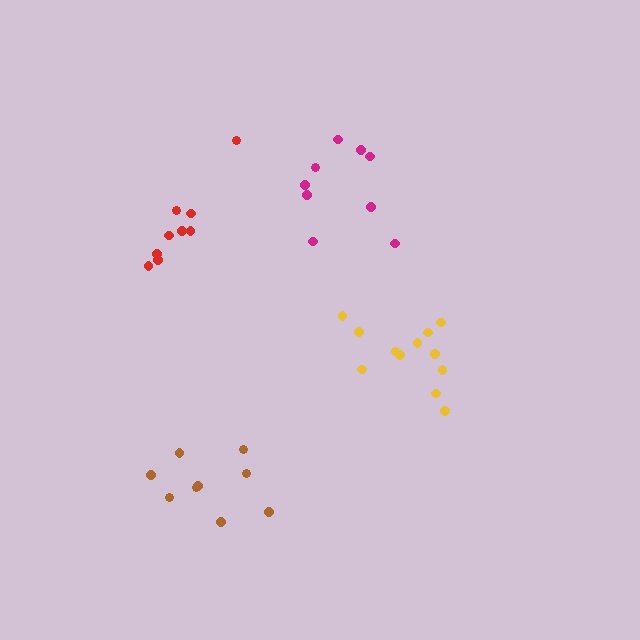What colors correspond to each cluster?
The clusters are colored: brown, red, yellow, magenta.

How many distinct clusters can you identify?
There are 4 distinct clusters.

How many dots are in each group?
Group 1: 9 dots, Group 2: 9 dots, Group 3: 12 dots, Group 4: 9 dots (39 total).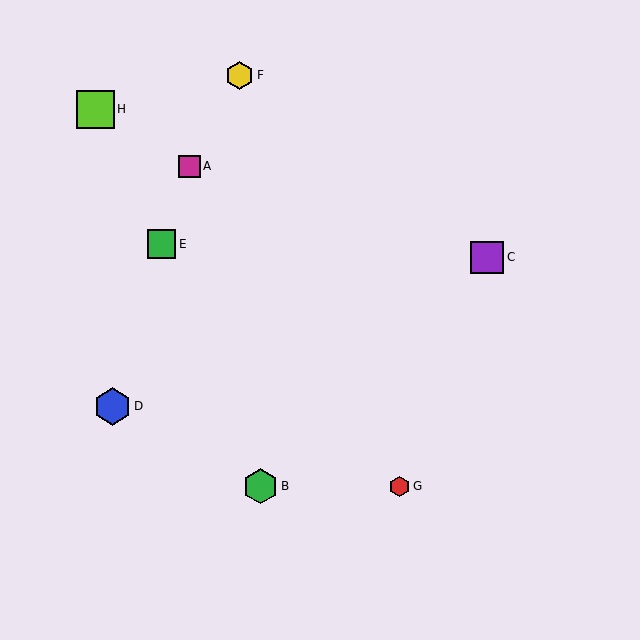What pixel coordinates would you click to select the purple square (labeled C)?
Click at (487, 257) to select the purple square C.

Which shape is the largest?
The lime square (labeled H) is the largest.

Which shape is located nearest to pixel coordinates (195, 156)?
The magenta square (labeled A) at (189, 166) is nearest to that location.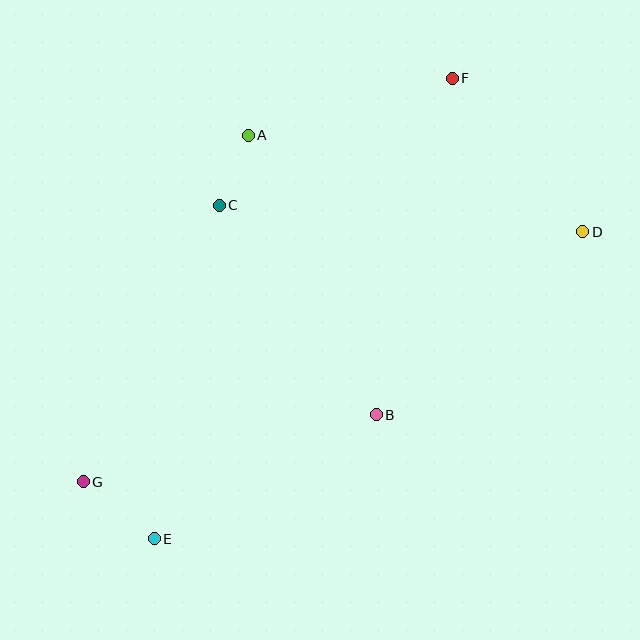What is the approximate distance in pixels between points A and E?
The distance between A and E is approximately 415 pixels.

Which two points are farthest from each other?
Points D and G are farthest from each other.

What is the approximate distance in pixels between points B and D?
The distance between B and D is approximately 276 pixels.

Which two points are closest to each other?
Points A and C are closest to each other.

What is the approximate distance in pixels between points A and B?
The distance between A and B is approximately 308 pixels.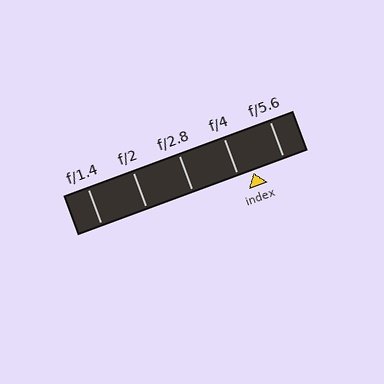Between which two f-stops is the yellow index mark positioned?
The index mark is between f/4 and f/5.6.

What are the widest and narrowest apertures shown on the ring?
The widest aperture shown is f/1.4 and the narrowest is f/5.6.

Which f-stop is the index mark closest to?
The index mark is closest to f/4.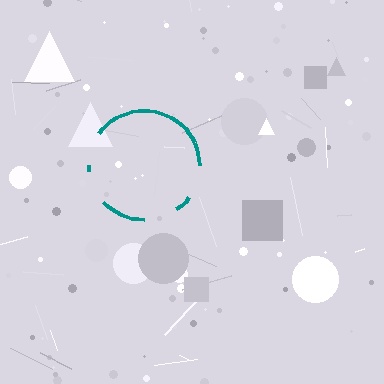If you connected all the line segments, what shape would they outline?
They would outline a circle.